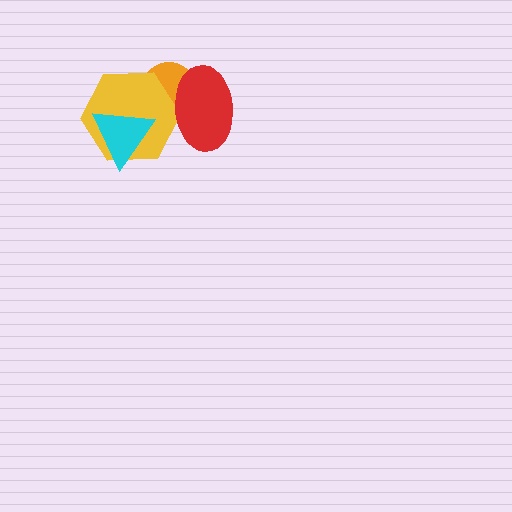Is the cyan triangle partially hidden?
No, no other shape covers it.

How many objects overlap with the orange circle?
2 objects overlap with the orange circle.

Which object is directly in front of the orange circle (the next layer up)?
The yellow hexagon is directly in front of the orange circle.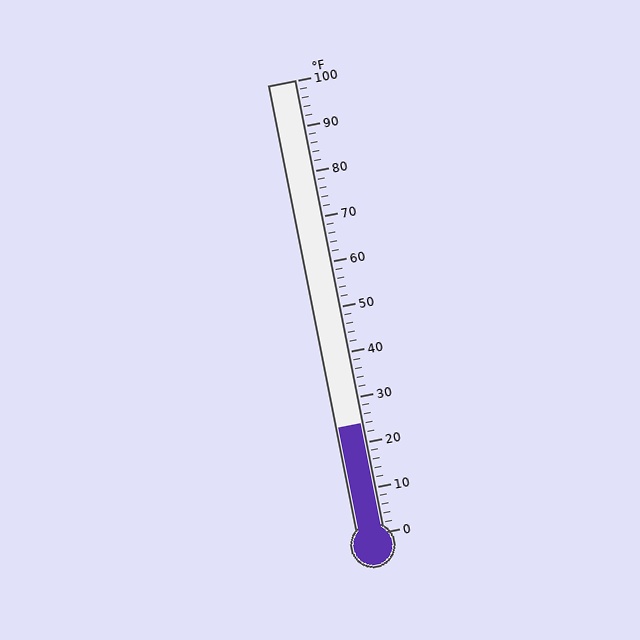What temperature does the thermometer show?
The thermometer shows approximately 24°F.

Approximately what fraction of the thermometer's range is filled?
The thermometer is filled to approximately 25% of its range.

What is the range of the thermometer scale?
The thermometer scale ranges from 0°F to 100°F.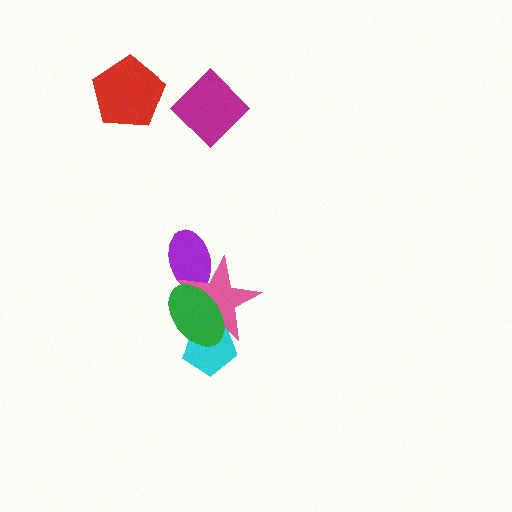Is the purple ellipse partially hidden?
Yes, it is partially covered by another shape.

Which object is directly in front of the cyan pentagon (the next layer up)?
The pink star is directly in front of the cyan pentagon.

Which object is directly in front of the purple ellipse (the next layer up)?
The pink star is directly in front of the purple ellipse.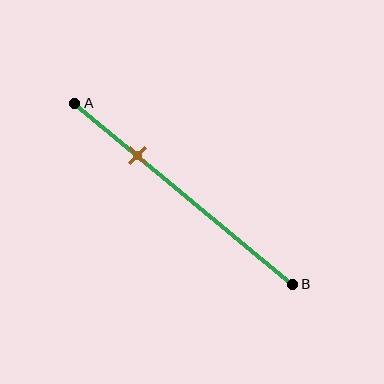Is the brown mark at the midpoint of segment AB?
No, the mark is at about 30% from A, not at the 50% midpoint.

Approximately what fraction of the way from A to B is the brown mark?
The brown mark is approximately 30% of the way from A to B.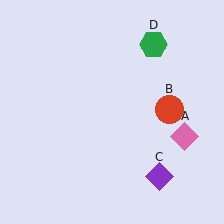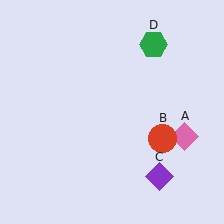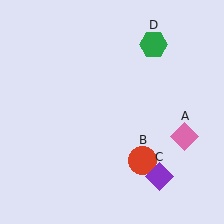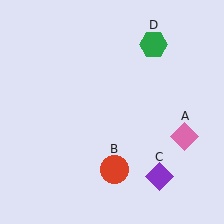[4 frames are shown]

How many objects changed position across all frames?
1 object changed position: red circle (object B).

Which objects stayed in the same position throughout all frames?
Pink diamond (object A) and purple diamond (object C) and green hexagon (object D) remained stationary.